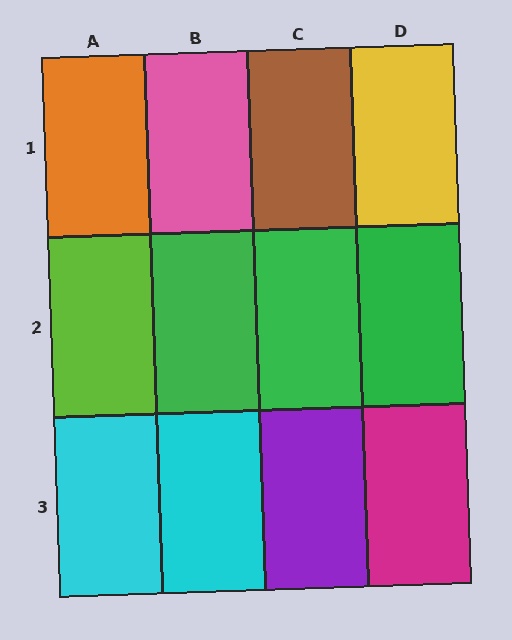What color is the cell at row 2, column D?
Green.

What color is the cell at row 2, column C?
Green.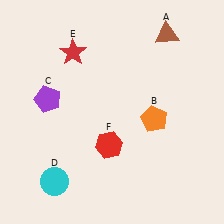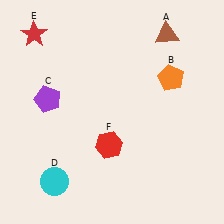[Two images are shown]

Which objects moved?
The objects that moved are: the orange pentagon (B), the red star (E).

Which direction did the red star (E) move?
The red star (E) moved left.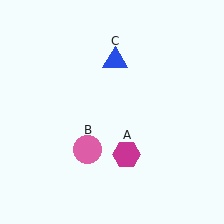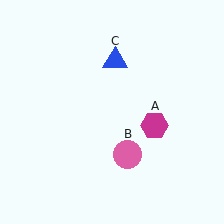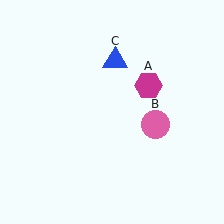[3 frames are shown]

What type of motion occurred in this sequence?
The magenta hexagon (object A), pink circle (object B) rotated counterclockwise around the center of the scene.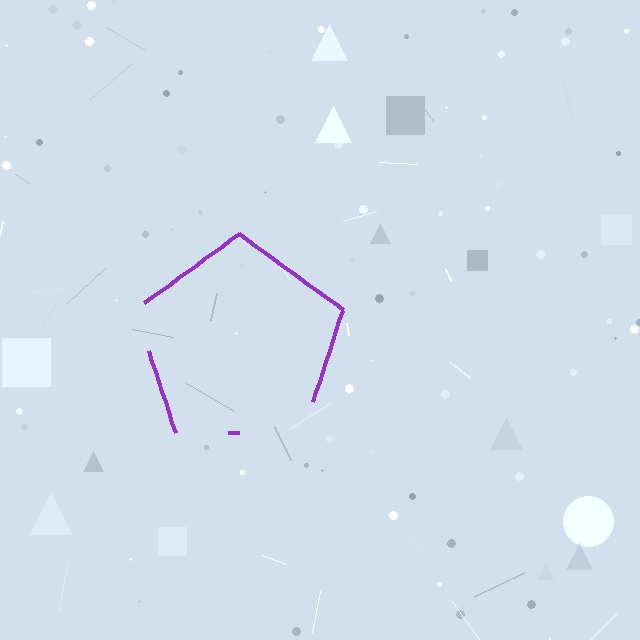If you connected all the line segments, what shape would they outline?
They would outline a pentagon.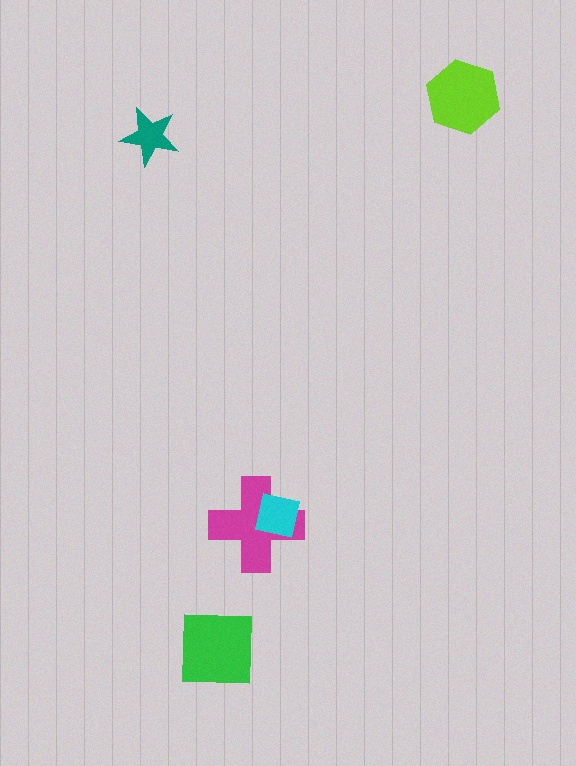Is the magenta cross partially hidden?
Yes, it is partially covered by another shape.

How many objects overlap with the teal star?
0 objects overlap with the teal star.